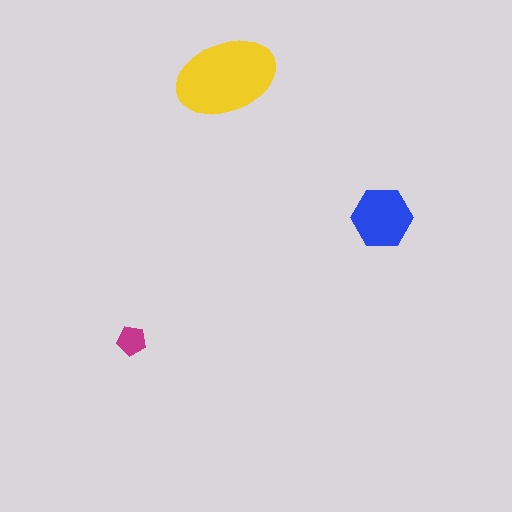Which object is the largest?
The yellow ellipse.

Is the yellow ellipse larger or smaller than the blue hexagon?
Larger.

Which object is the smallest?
The magenta pentagon.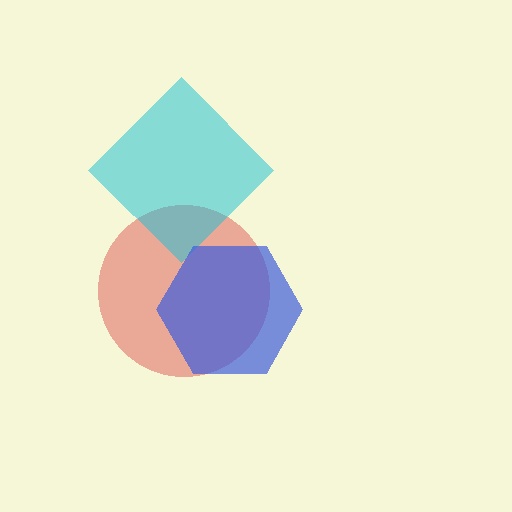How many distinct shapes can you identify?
There are 3 distinct shapes: a red circle, a cyan diamond, a blue hexagon.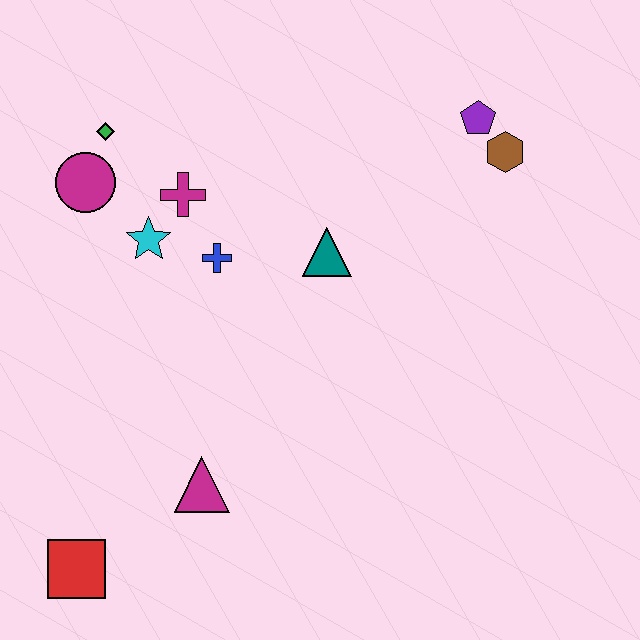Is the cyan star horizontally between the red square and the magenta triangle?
Yes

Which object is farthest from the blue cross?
The red square is farthest from the blue cross.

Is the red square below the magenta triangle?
Yes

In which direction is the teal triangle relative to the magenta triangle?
The teal triangle is above the magenta triangle.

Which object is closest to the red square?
The magenta triangle is closest to the red square.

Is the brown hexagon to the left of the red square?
No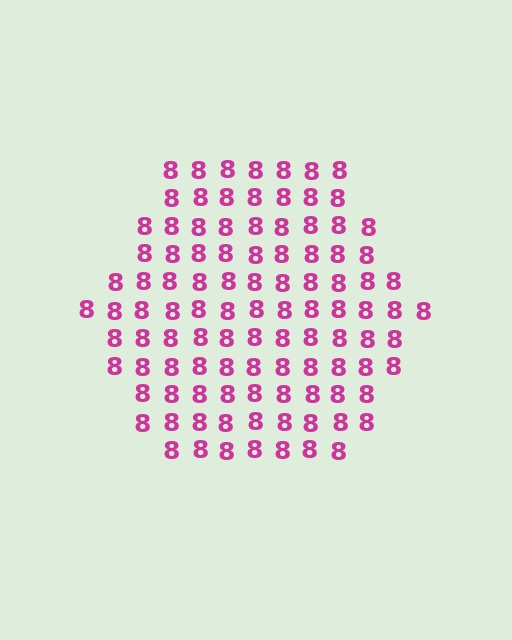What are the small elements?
The small elements are digit 8's.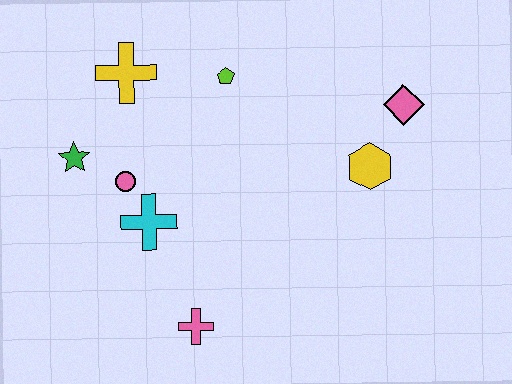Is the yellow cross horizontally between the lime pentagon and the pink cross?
No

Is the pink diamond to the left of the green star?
No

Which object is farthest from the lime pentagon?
The pink cross is farthest from the lime pentagon.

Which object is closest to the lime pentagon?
The yellow cross is closest to the lime pentagon.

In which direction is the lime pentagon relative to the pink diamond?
The lime pentagon is to the left of the pink diamond.